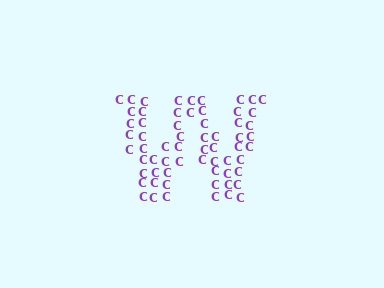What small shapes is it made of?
It is made of small letter C's.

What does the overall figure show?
The overall figure shows the letter W.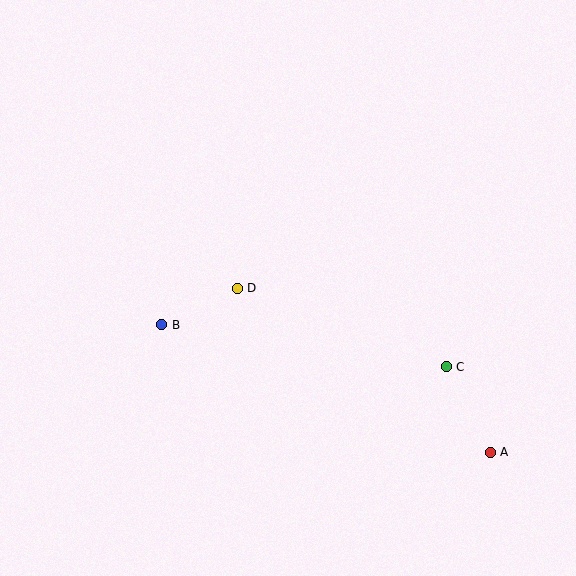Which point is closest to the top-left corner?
Point B is closest to the top-left corner.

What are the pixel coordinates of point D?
Point D is at (237, 288).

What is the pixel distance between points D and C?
The distance between D and C is 223 pixels.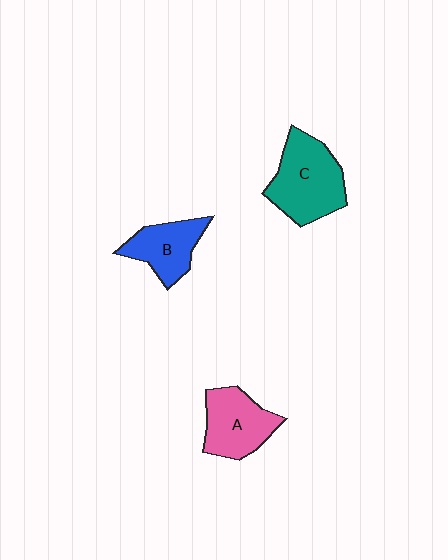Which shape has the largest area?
Shape C (teal).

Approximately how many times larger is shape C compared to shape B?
Approximately 1.5 times.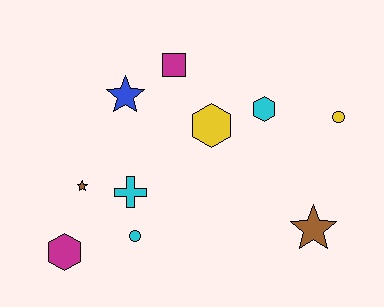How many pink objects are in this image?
There are no pink objects.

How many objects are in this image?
There are 10 objects.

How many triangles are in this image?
There are no triangles.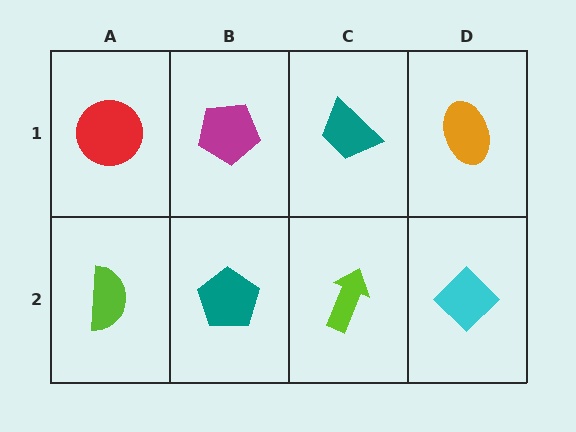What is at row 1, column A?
A red circle.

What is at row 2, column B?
A teal pentagon.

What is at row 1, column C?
A teal trapezoid.